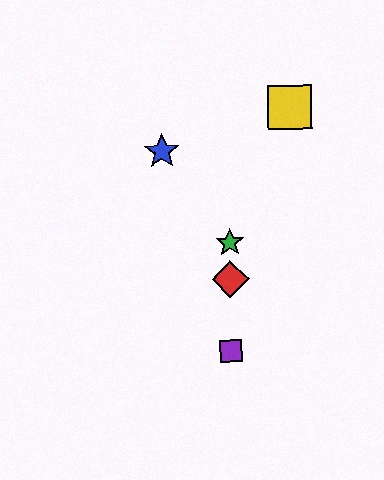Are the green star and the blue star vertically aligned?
No, the green star is at x≈230 and the blue star is at x≈162.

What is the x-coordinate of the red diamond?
The red diamond is at x≈230.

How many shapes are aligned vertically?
3 shapes (the red diamond, the green star, the purple square) are aligned vertically.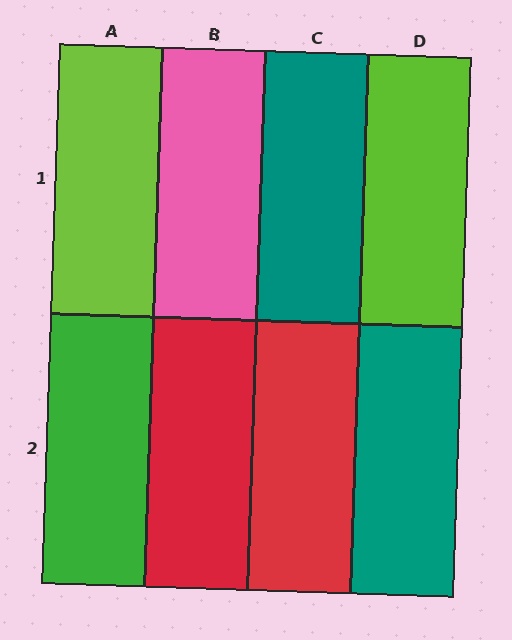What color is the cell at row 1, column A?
Lime.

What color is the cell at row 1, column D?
Lime.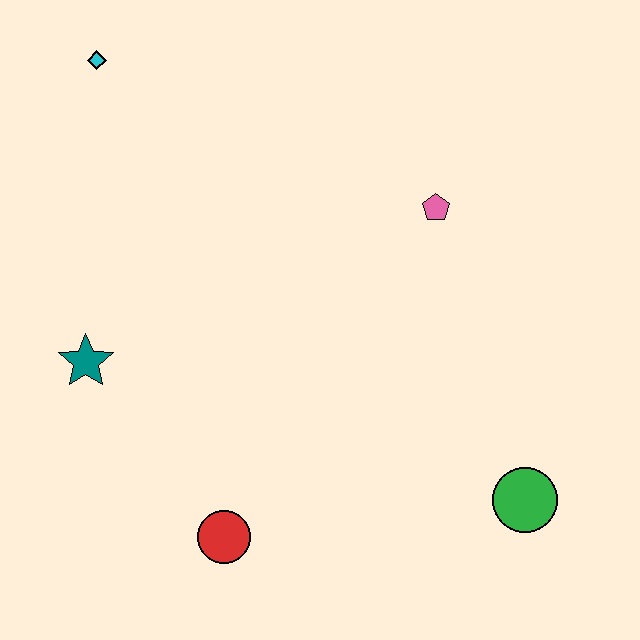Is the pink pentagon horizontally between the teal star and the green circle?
Yes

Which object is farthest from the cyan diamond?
The green circle is farthest from the cyan diamond.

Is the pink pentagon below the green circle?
No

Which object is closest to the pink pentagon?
The green circle is closest to the pink pentagon.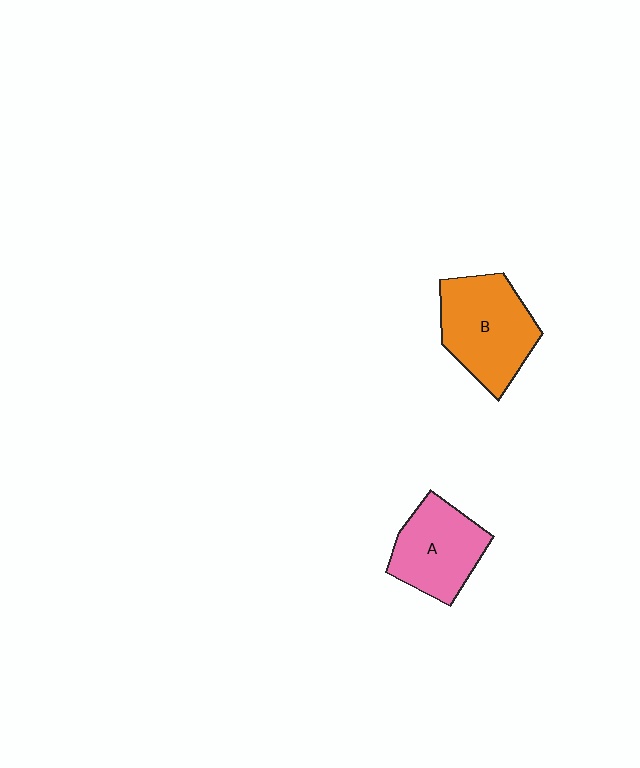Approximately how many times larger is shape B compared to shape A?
Approximately 1.2 times.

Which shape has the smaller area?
Shape A (pink).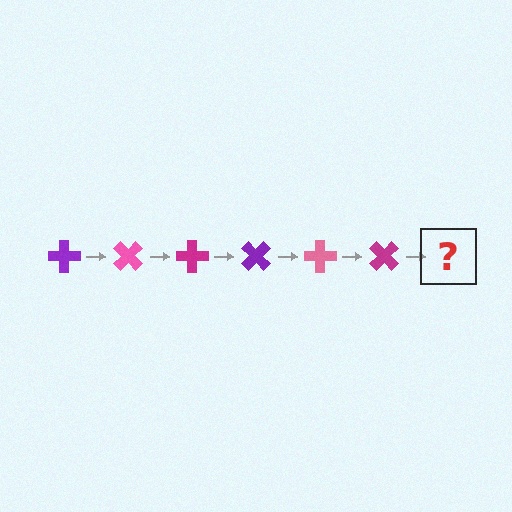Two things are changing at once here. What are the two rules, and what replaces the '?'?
The two rules are that it rotates 45 degrees each step and the color cycles through purple, pink, and magenta. The '?' should be a purple cross, rotated 270 degrees from the start.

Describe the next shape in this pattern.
It should be a purple cross, rotated 270 degrees from the start.